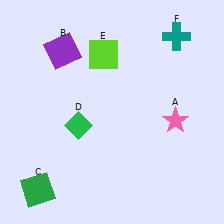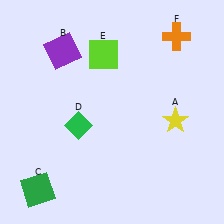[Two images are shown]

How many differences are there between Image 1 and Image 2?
There are 2 differences between the two images.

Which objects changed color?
A changed from pink to yellow. F changed from teal to orange.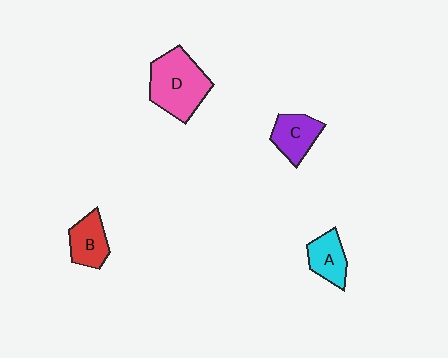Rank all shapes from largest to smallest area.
From largest to smallest: D (pink), C (purple), B (red), A (cyan).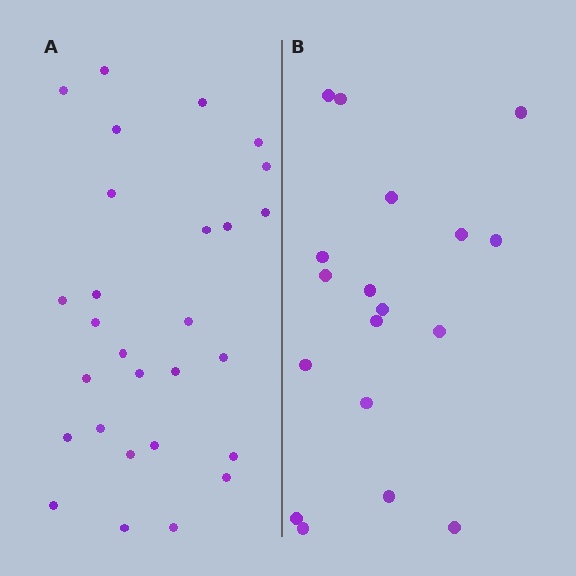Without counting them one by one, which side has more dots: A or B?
Region A (the left region) has more dots.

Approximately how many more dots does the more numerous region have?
Region A has roughly 10 or so more dots than region B.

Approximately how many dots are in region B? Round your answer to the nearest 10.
About 20 dots. (The exact count is 18, which rounds to 20.)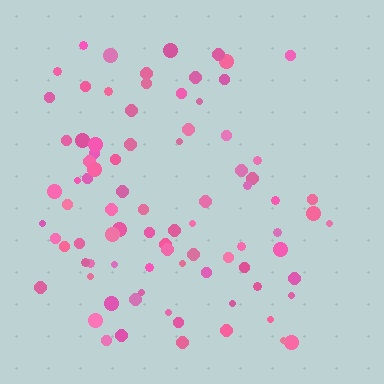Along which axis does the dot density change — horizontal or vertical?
Horizontal.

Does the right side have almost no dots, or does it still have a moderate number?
Still a moderate number, just noticeably fewer than the left.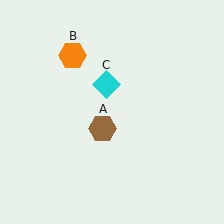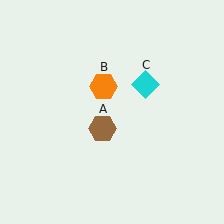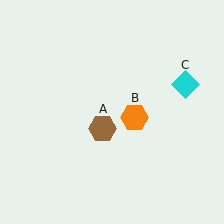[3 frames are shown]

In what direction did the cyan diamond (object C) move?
The cyan diamond (object C) moved right.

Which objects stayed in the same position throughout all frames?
Brown hexagon (object A) remained stationary.